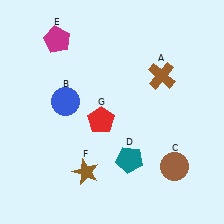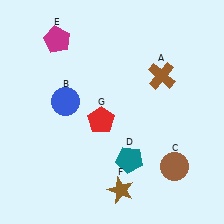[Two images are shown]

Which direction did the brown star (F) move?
The brown star (F) moved right.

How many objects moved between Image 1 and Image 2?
1 object moved between the two images.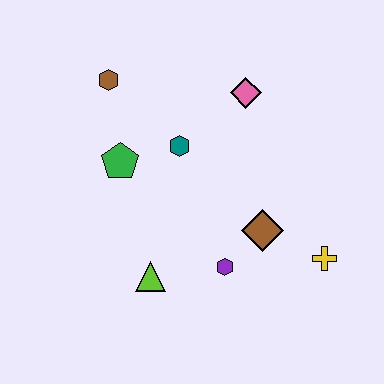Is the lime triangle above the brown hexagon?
No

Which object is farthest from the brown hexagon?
The yellow cross is farthest from the brown hexagon.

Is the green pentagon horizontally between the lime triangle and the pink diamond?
No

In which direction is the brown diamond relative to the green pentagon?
The brown diamond is to the right of the green pentagon.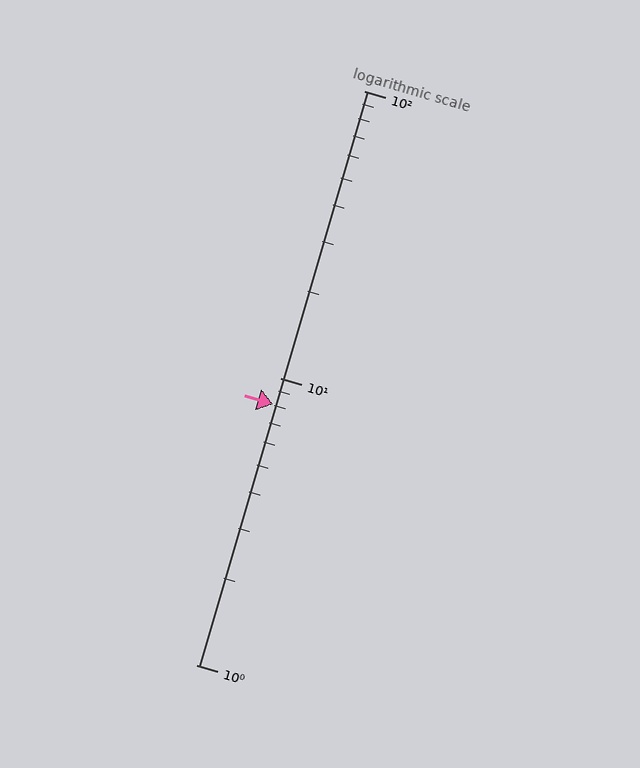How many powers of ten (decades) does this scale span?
The scale spans 2 decades, from 1 to 100.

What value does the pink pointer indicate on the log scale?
The pointer indicates approximately 8.1.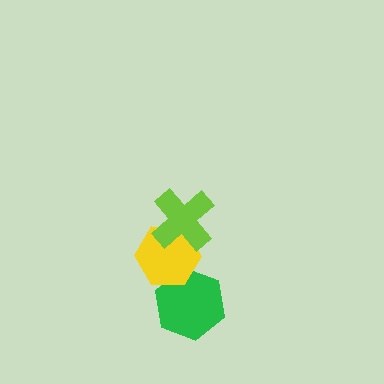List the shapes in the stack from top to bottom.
From top to bottom: the lime cross, the yellow hexagon, the green hexagon.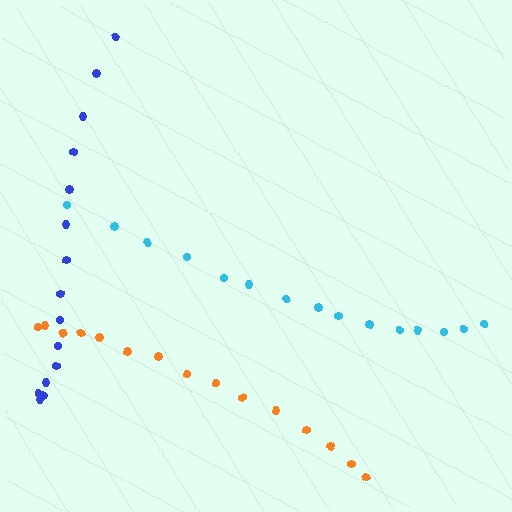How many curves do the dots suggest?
There are 3 distinct paths.